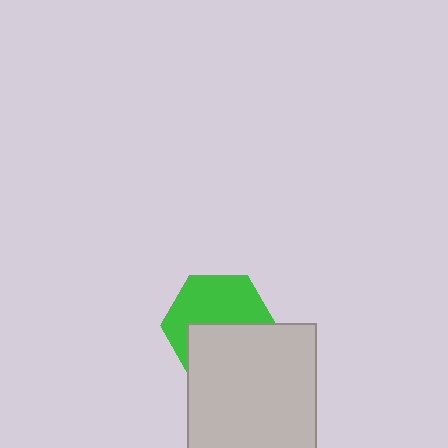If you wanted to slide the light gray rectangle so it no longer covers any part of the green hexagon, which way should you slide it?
Slide it down — that is the most direct way to separate the two shapes.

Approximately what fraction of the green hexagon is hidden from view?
Roughly 45% of the green hexagon is hidden behind the light gray rectangle.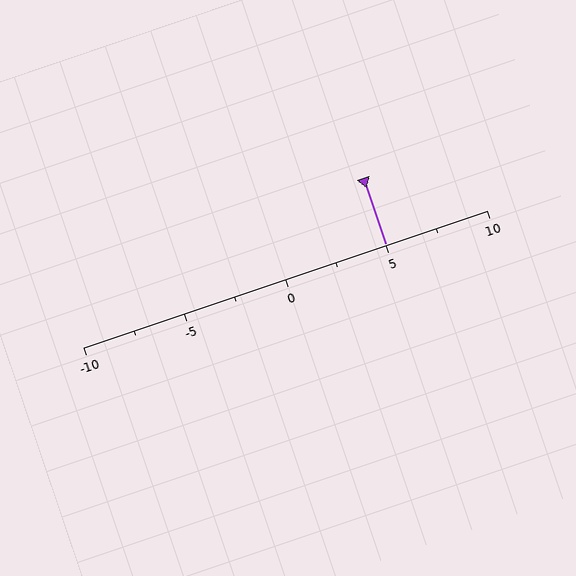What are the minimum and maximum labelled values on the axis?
The axis runs from -10 to 10.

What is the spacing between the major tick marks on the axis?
The major ticks are spaced 5 apart.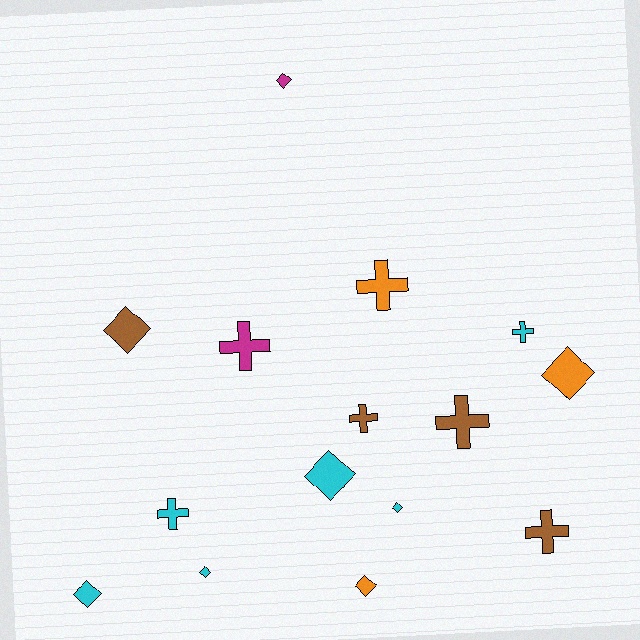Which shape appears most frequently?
Diamond, with 8 objects.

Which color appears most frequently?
Cyan, with 6 objects.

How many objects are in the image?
There are 15 objects.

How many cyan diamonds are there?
There are 4 cyan diamonds.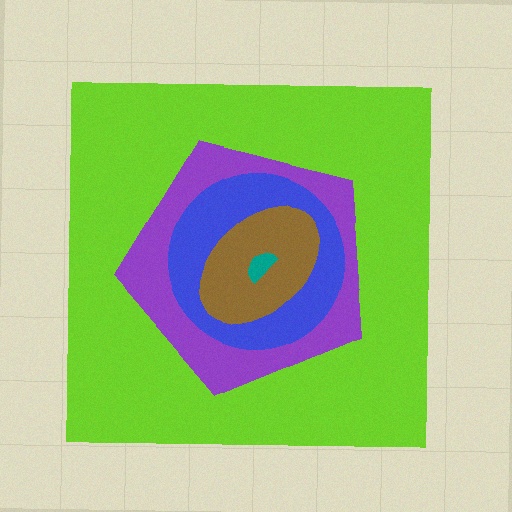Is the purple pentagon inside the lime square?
Yes.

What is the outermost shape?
The lime square.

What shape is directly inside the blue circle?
The brown ellipse.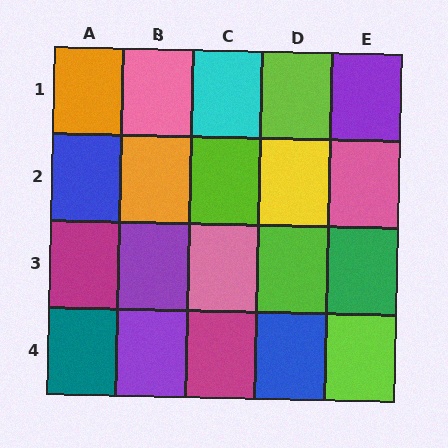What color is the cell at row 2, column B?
Orange.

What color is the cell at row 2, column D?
Yellow.